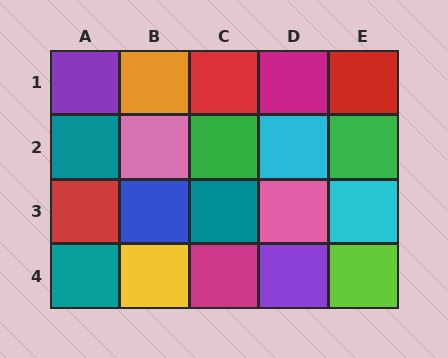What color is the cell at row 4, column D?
Purple.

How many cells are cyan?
2 cells are cyan.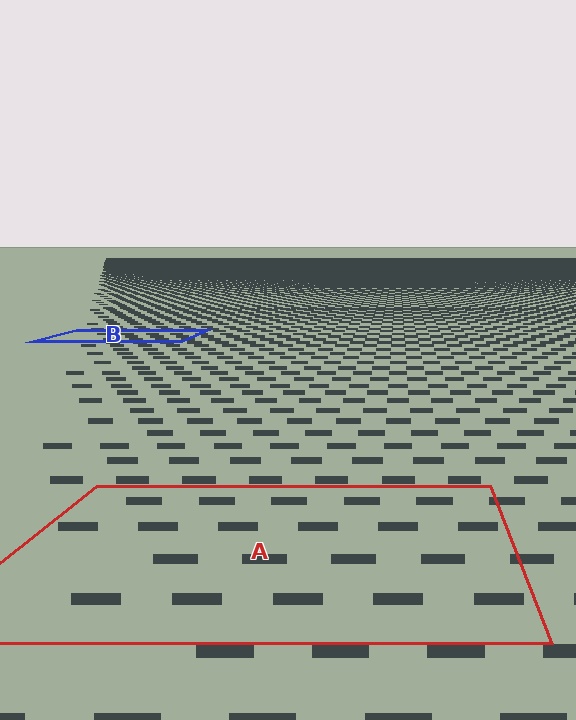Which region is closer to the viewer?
Region A is closer. The texture elements there are larger and more spread out.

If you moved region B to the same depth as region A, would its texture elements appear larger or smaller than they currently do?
They would appear larger. At a closer depth, the same texture elements are projected at a bigger on-screen size.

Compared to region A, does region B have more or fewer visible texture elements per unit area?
Region B has more texture elements per unit area — they are packed more densely because it is farther away.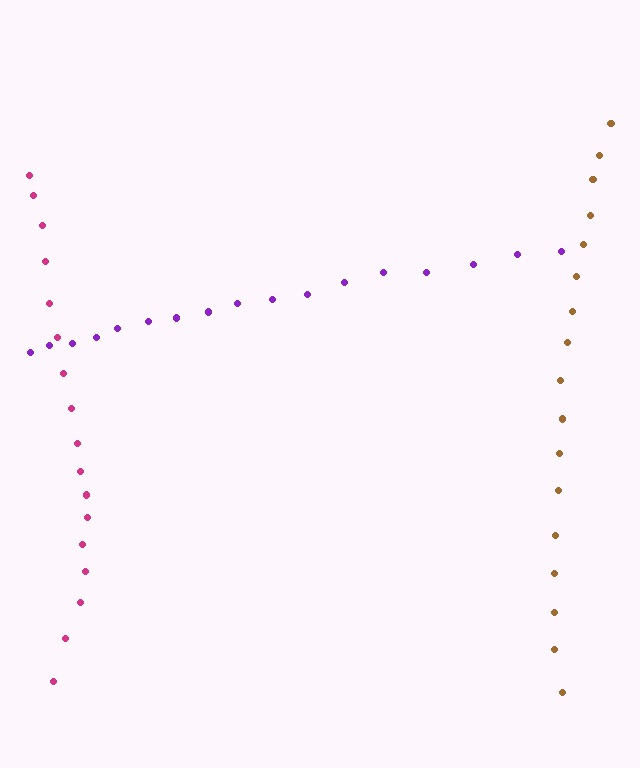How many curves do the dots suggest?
There are 3 distinct paths.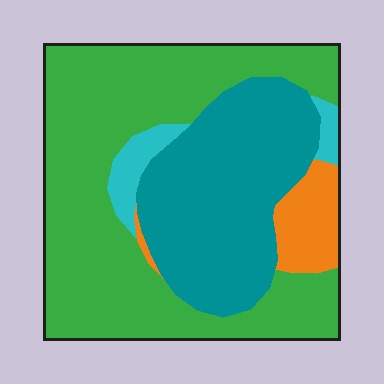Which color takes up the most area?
Green, at roughly 55%.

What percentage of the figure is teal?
Teal takes up between a sixth and a third of the figure.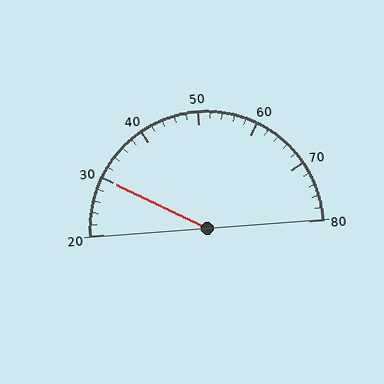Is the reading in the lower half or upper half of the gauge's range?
The reading is in the lower half of the range (20 to 80).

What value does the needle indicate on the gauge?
The needle indicates approximately 30.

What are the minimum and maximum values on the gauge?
The gauge ranges from 20 to 80.